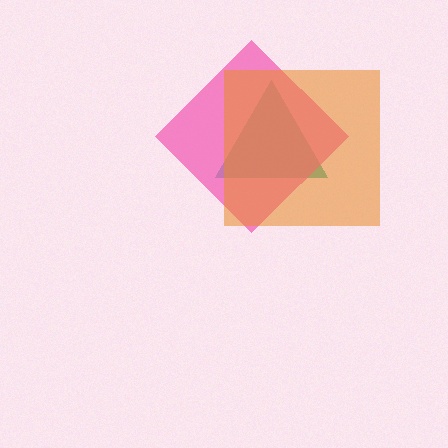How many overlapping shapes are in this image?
There are 3 overlapping shapes in the image.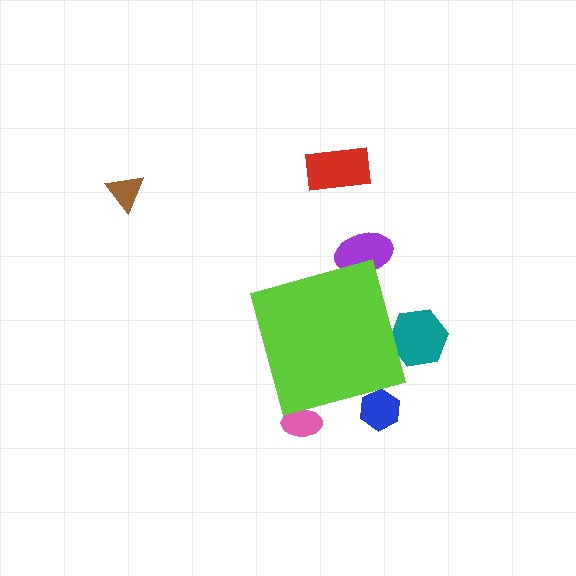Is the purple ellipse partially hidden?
Yes, the purple ellipse is partially hidden behind the lime diamond.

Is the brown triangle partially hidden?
No, the brown triangle is fully visible.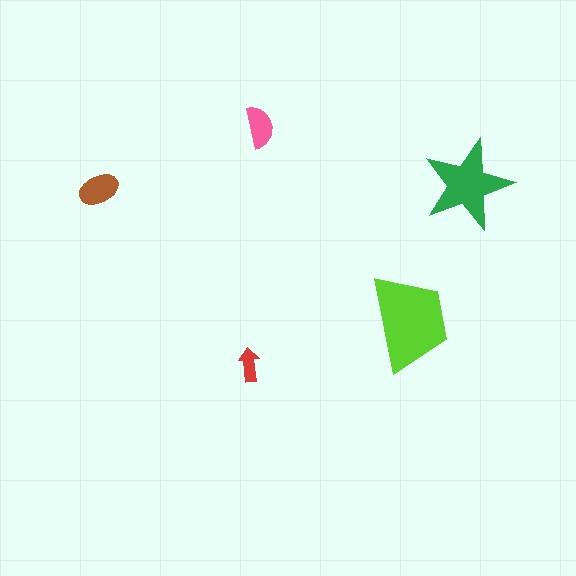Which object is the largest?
The lime trapezoid.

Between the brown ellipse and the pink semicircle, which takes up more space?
The brown ellipse.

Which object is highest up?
The pink semicircle is topmost.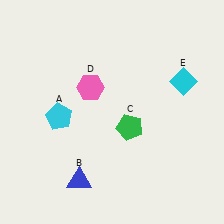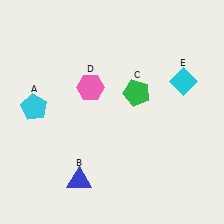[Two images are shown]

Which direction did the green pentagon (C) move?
The green pentagon (C) moved up.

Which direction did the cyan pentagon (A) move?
The cyan pentagon (A) moved left.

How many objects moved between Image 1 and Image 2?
2 objects moved between the two images.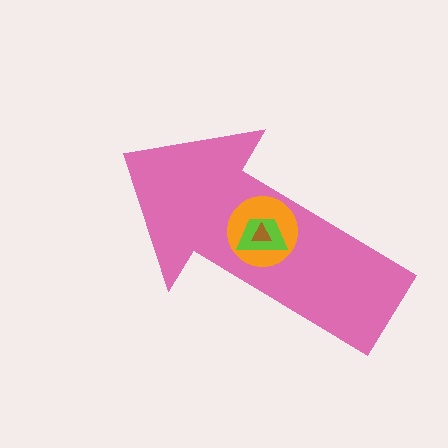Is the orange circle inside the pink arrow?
Yes.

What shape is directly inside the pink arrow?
The orange circle.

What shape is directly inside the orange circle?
The lime trapezoid.